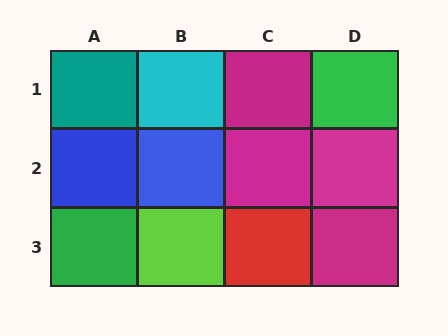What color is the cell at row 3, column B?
Lime.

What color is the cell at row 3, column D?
Magenta.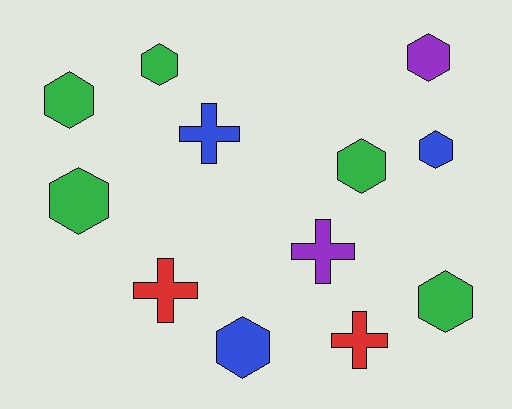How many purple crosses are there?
There is 1 purple cross.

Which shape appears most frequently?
Hexagon, with 8 objects.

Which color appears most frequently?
Green, with 5 objects.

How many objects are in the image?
There are 12 objects.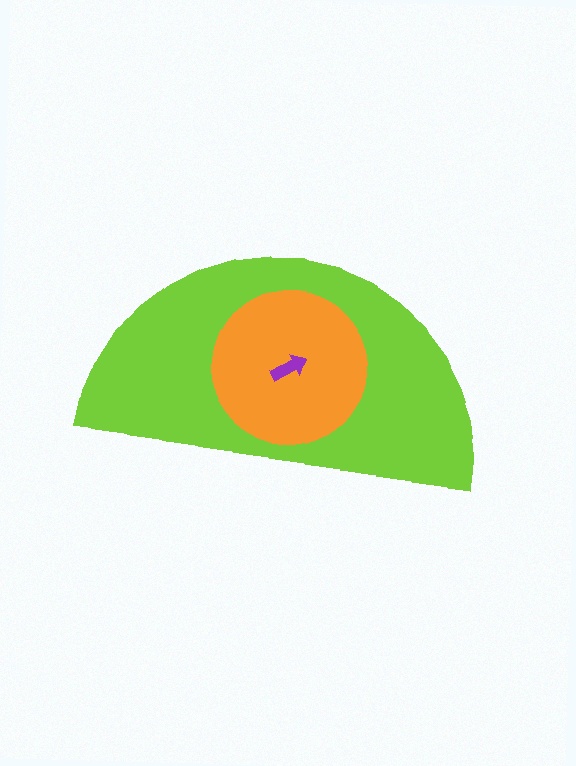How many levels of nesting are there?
3.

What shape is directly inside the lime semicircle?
The orange circle.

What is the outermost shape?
The lime semicircle.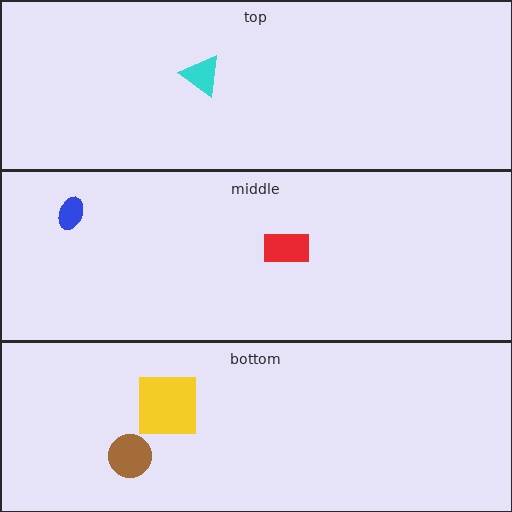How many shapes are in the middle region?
2.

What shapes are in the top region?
The cyan triangle.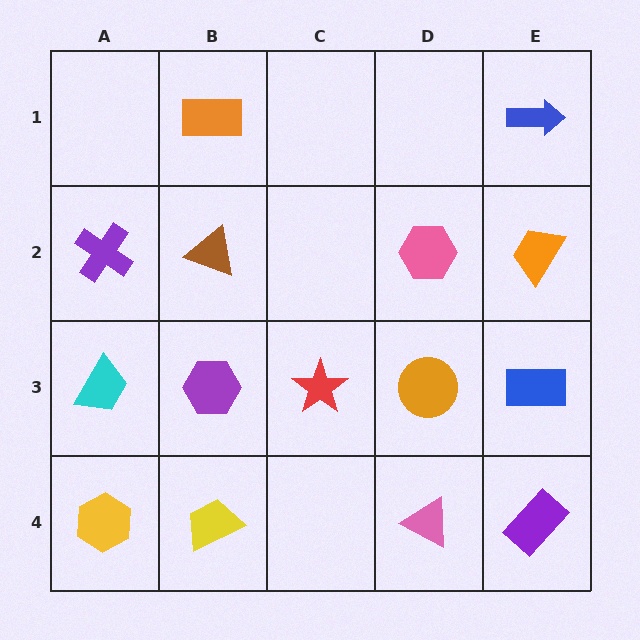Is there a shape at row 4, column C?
No, that cell is empty.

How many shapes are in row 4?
4 shapes.